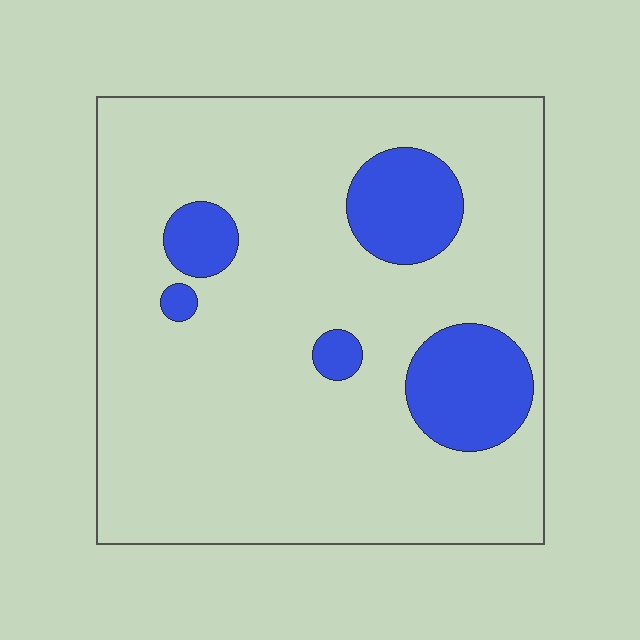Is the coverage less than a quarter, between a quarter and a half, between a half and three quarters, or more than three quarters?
Less than a quarter.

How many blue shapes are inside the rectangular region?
5.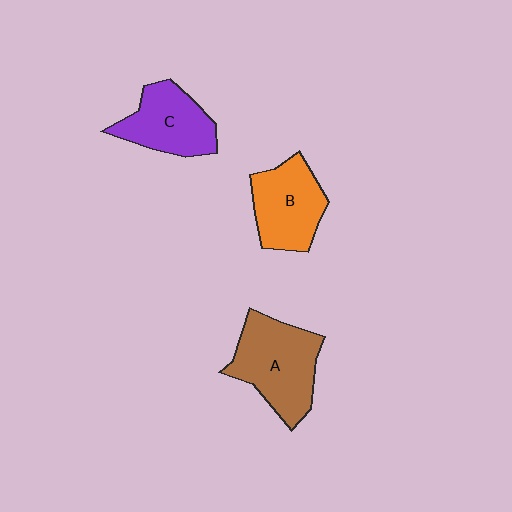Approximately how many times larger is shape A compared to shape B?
Approximately 1.2 times.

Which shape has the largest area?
Shape A (brown).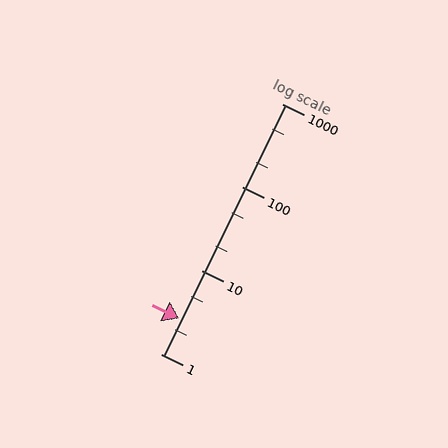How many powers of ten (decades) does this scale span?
The scale spans 3 decades, from 1 to 1000.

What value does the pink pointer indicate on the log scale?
The pointer indicates approximately 2.7.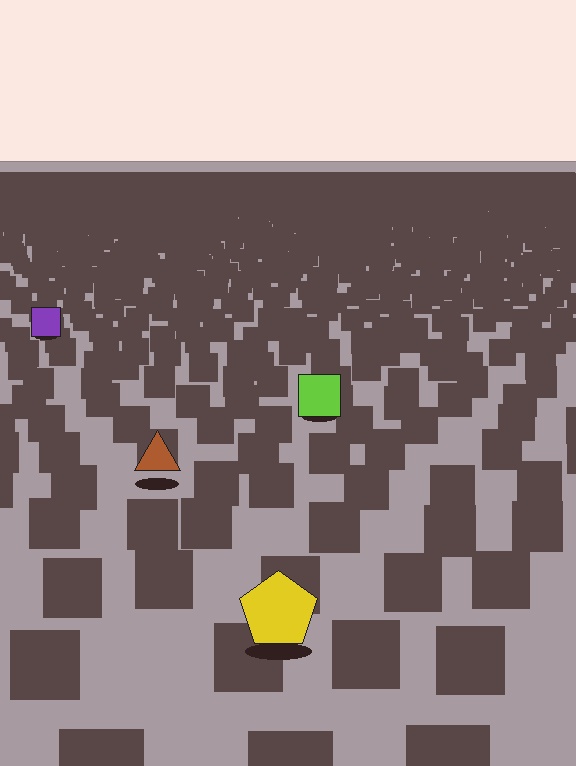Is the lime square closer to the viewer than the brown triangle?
No. The brown triangle is closer — you can tell from the texture gradient: the ground texture is coarser near it.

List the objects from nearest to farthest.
From nearest to farthest: the yellow pentagon, the brown triangle, the lime square, the purple square.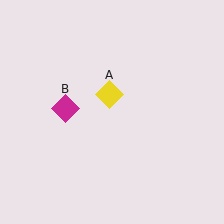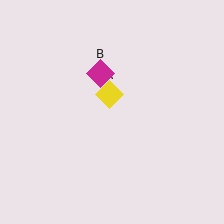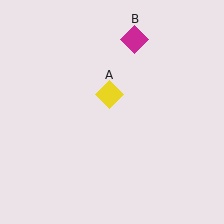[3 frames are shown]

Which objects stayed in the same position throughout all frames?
Yellow diamond (object A) remained stationary.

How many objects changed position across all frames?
1 object changed position: magenta diamond (object B).